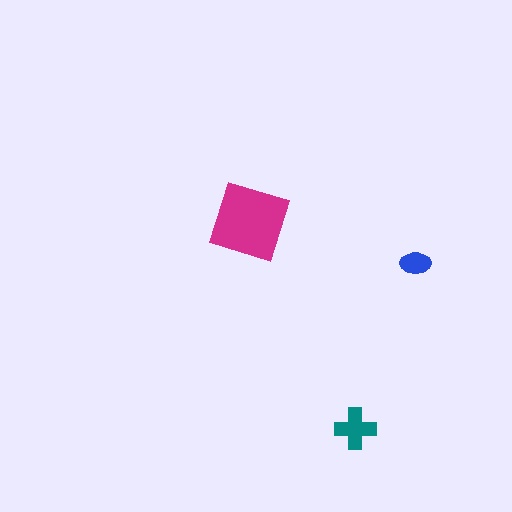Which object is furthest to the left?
The magenta diamond is leftmost.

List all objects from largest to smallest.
The magenta diamond, the teal cross, the blue ellipse.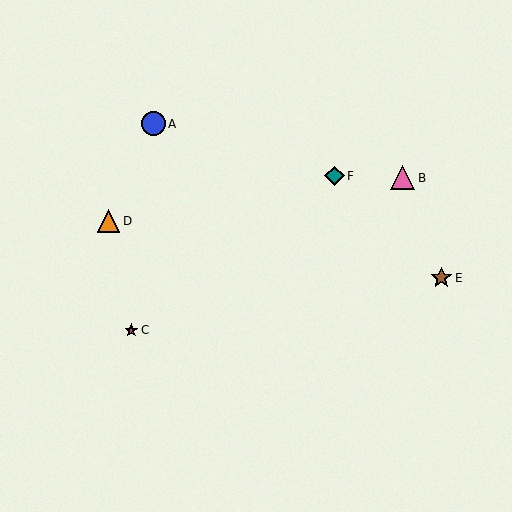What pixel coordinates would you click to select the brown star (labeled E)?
Click at (441, 278) to select the brown star E.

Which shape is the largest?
The pink triangle (labeled B) is the largest.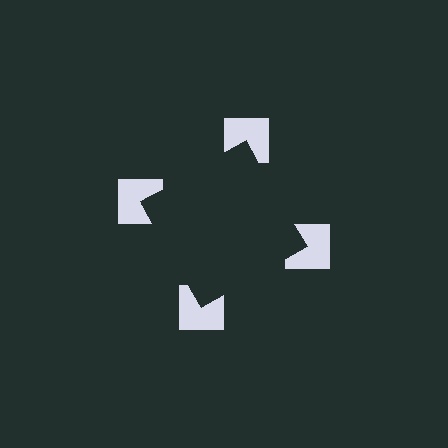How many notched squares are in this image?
There are 4 — one at each vertex of the illusory square.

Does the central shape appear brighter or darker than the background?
It typically appears slightly darker than the background, even though no actual brightness change is drawn.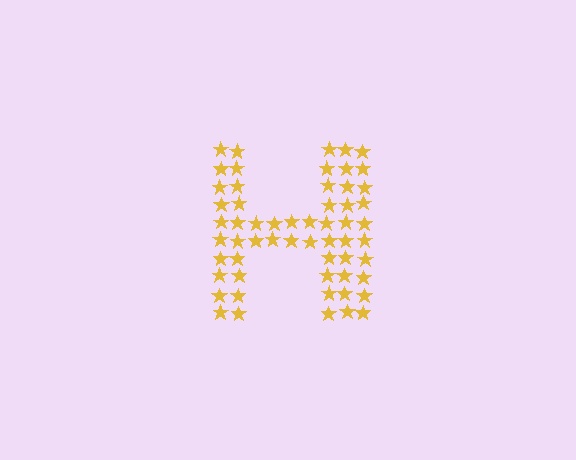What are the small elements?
The small elements are stars.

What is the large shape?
The large shape is the letter H.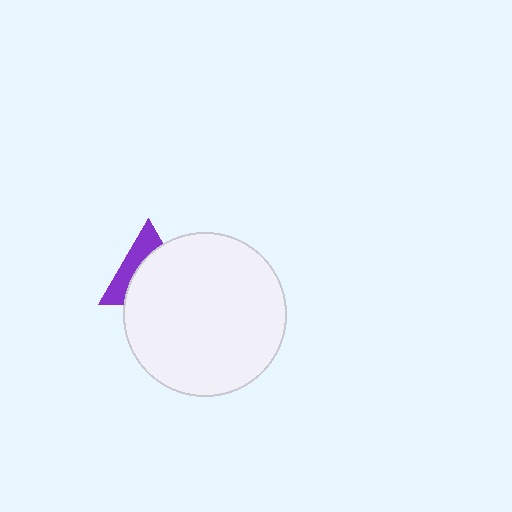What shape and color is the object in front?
The object in front is a white circle.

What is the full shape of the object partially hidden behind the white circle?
The partially hidden object is a purple triangle.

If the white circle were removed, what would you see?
You would see the complete purple triangle.